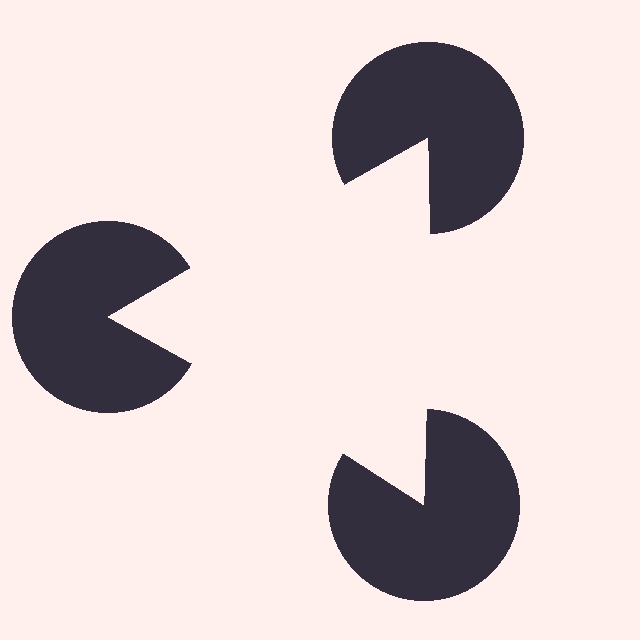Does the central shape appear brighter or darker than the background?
It typically appears slightly brighter than the background, even though no actual brightness change is drawn.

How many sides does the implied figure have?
3 sides.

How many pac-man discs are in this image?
There are 3 — one at each vertex of the illusory triangle.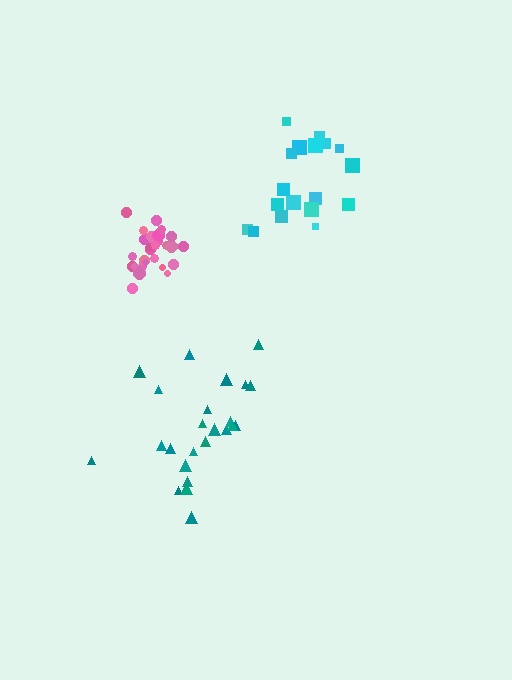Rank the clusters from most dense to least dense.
pink, cyan, teal.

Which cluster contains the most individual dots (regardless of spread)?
Pink (28).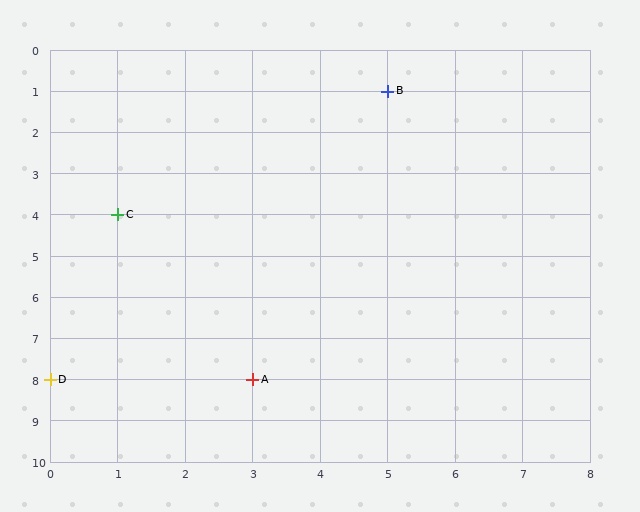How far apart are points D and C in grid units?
Points D and C are 1 column and 4 rows apart (about 4.1 grid units diagonally).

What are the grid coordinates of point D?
Point D is at grid coordinates (0, 8).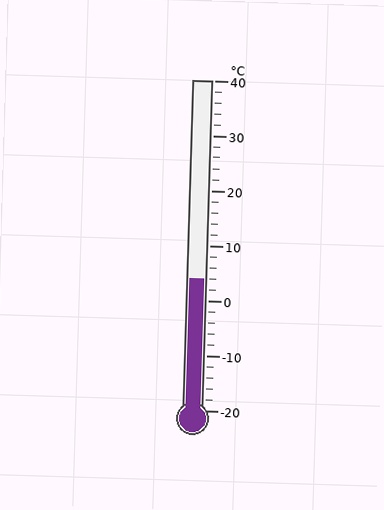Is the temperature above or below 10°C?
The temperature is below 10°C.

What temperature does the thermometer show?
The thermometer shows approximately 4°C.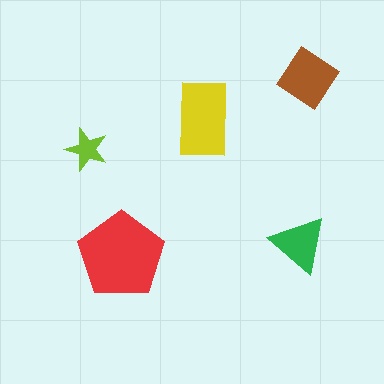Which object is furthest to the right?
The brown diamond is rightmost.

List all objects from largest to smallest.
The red pentagon, the yellow rectangle, the brown diamond, the green triangle, the lime star.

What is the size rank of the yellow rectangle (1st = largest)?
2nd.